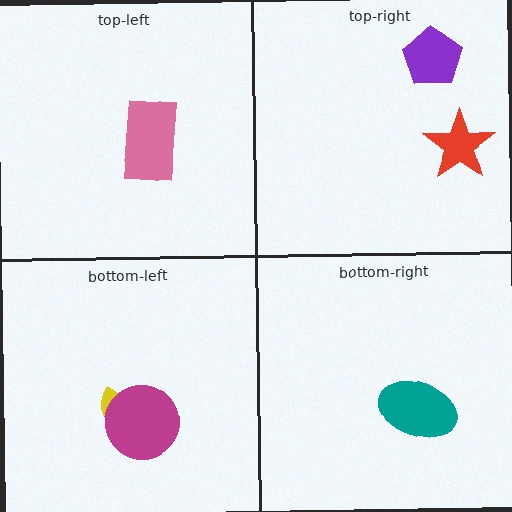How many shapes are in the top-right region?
2.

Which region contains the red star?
The top-right region.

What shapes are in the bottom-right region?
The teal ellipse.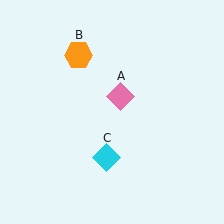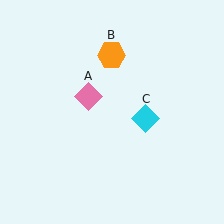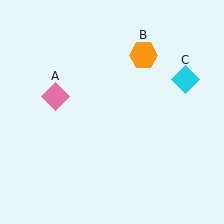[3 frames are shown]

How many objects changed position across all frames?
3 objects changed position: pink diamond (object A), orange hexagon (object B), cyan diamond (object C).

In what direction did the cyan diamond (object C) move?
The cyan diamond (object C) moved up and to the right.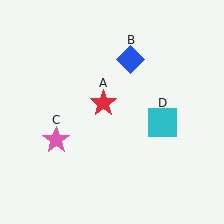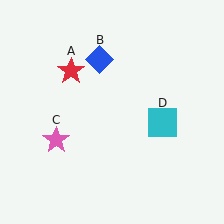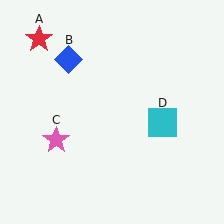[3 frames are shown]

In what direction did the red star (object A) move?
The red star (object A) moved up and to the left.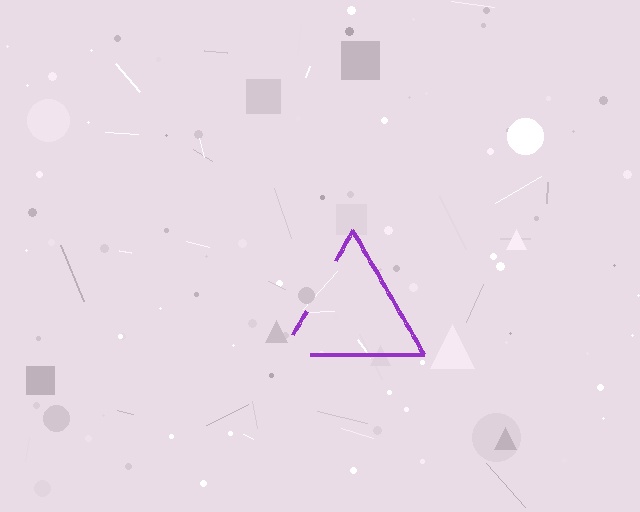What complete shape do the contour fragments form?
The contour fragments form a triangle.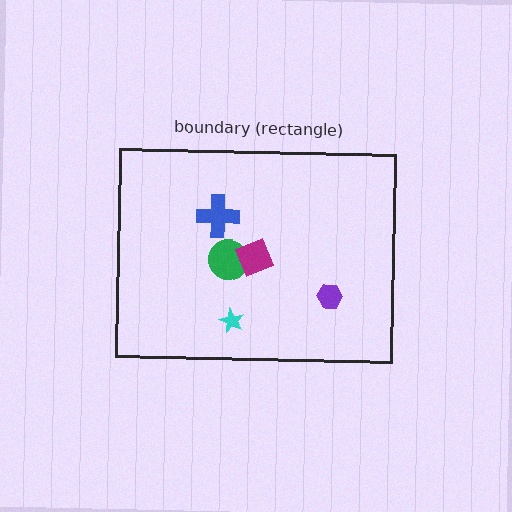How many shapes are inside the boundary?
5 inside, 0 outside.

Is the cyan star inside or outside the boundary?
Inside.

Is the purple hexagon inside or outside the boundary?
Inside.